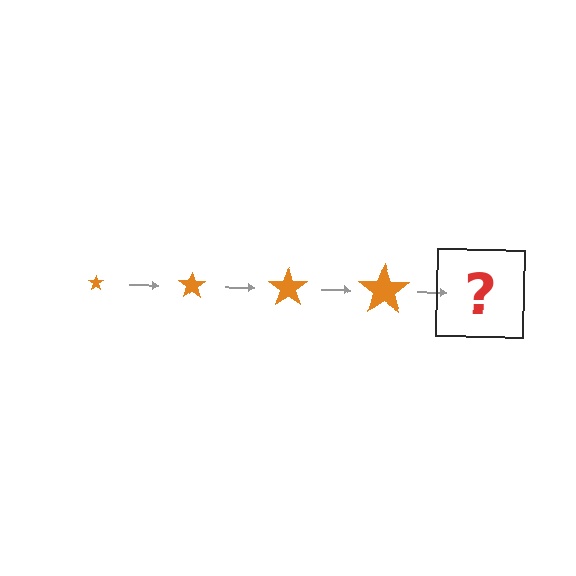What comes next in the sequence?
The next element should be an orange star, larger than the previous one.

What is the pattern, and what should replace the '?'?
The pattern is that the star gets progressively larger each step. The '?' should be an orange star, larger than the previous one.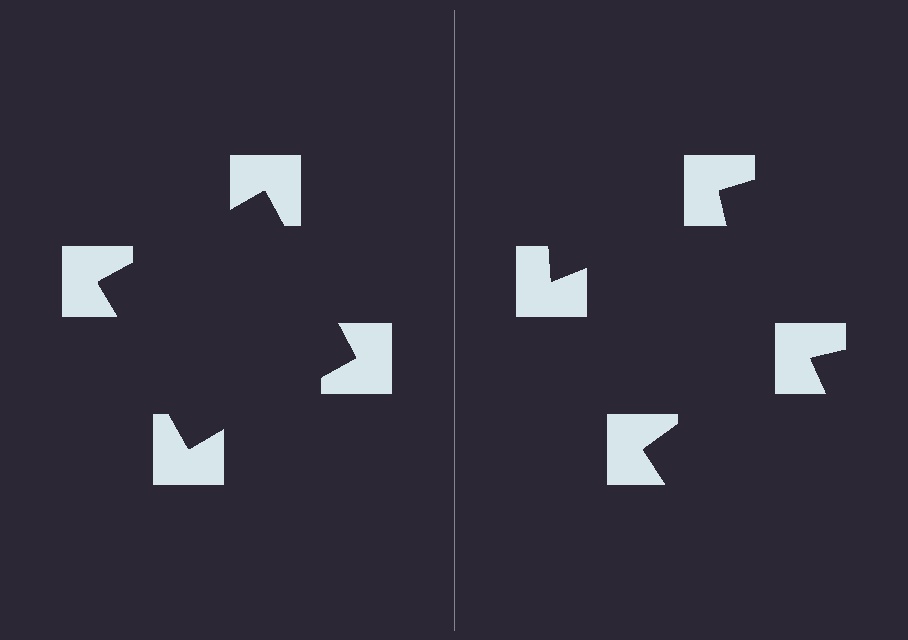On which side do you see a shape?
An illusory square appears on the left side. On the right side the wedge cuts are rotated, so no coherent shape forms.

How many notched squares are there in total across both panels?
8 — 4 on each side.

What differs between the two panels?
The notched squares are positioned identically on both sides; only the wedge orientations differ. On the left they align to a square; on the right they are misaligned.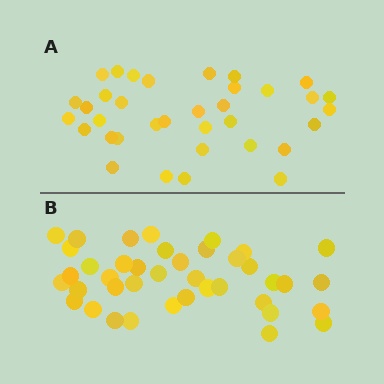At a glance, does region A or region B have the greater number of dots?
Region B (the bottom region) has more dots.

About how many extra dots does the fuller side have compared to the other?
Region B has about 5 more dots than region A.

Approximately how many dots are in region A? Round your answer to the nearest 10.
About 40 dots. (The exact count is 35, which rounds to 40.)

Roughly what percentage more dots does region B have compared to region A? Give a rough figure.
About 15% more.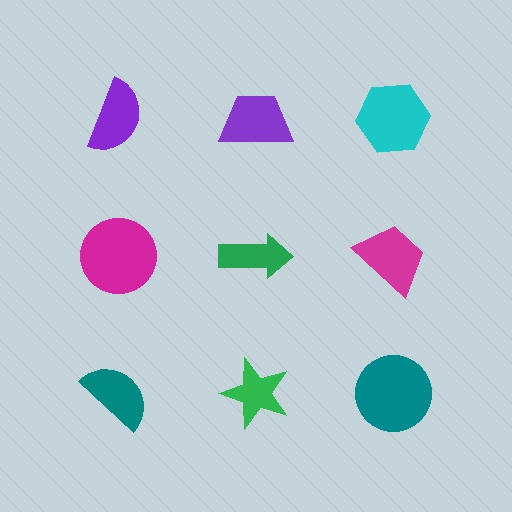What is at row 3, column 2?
A green star.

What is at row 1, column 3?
A cyan hexagon.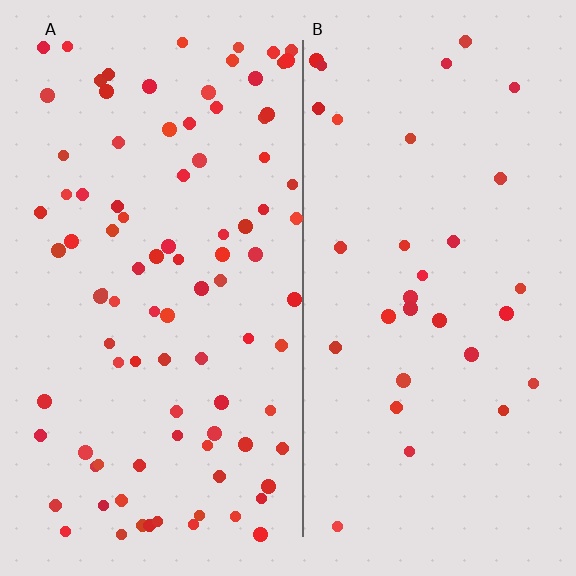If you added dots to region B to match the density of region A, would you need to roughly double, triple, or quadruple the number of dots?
Approximately triple.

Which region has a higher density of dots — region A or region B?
A (the left).